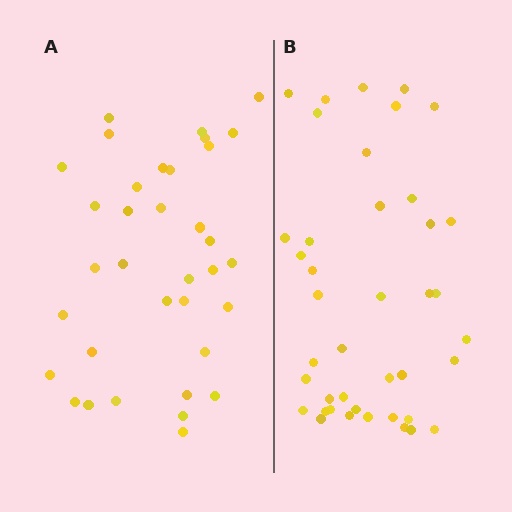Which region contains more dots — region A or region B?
Region B (the right region) has more dots.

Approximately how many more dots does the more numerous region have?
Region B has about 6 more dots than region A.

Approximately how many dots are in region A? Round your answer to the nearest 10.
About 40 dots. (The exact count is 35, which rounds to 40.)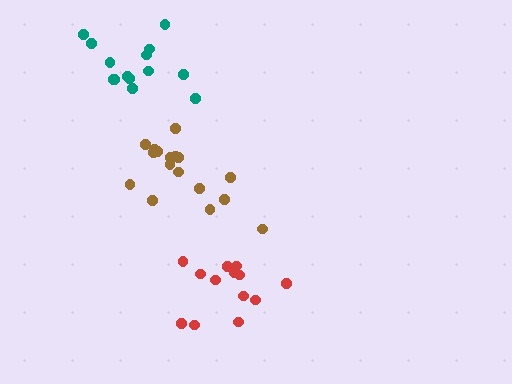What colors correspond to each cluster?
The clusters are colored: red, brown, teal.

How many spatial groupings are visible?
There are 3 spatial groupings.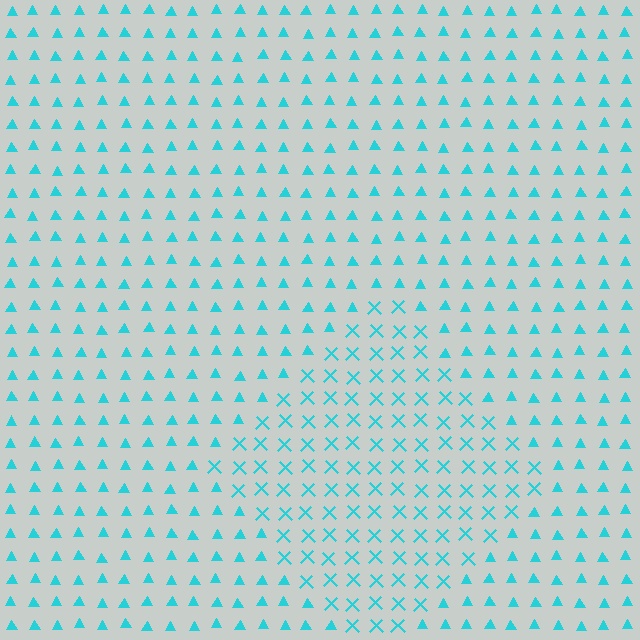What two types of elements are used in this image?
The image uses X marks inside the diamond region and triangles outside it.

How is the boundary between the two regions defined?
The boundary is defined by a change in element shape: X marks inside vs. triangles outside. All elements share the same color and spacing.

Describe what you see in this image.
The image is filled with small cyan elements arranged in a uniform grid. A diamond-shaped region contains X marks, while the surrounding area contains triangles. The boundary is defined purely by the change in element shape.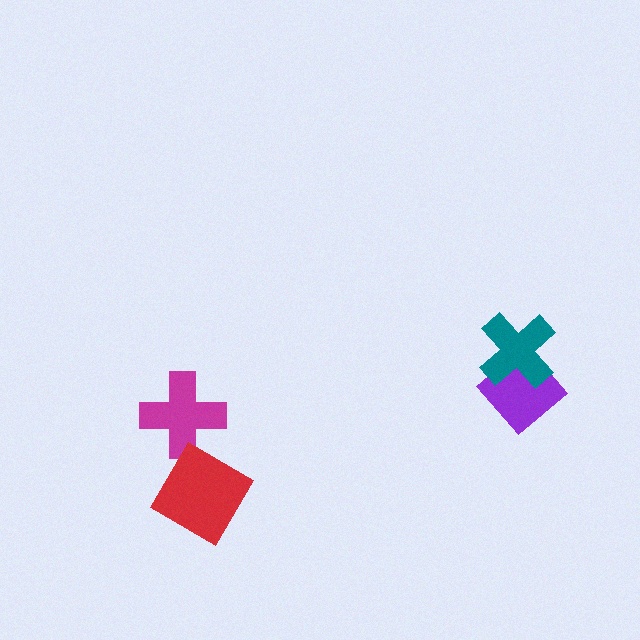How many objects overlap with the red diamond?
0 objects overlap with the red diamond.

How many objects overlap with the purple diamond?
1 object overlaps with the purple diamond.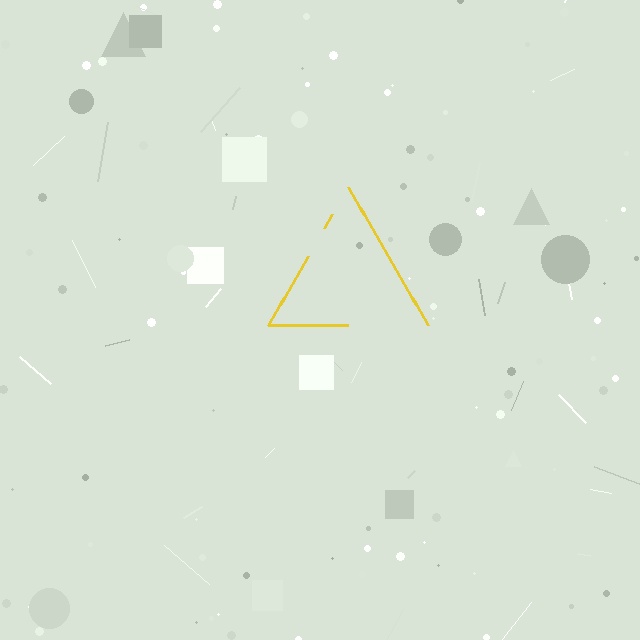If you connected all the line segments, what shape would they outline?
They would outline a triangle.